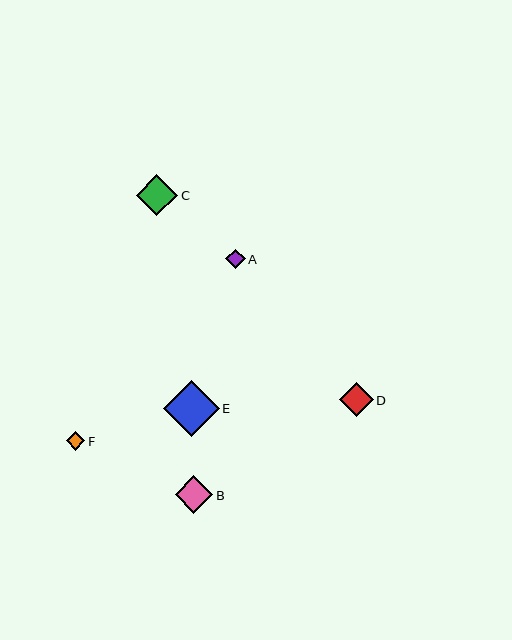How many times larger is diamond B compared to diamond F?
Diamond B is approximately 2.0 times the size of diamond F.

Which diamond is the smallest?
Diamond F is the smallest with a size of approximately 19 pixels.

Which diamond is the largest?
Diamond E is the largest with a size of approximately 56 pixels.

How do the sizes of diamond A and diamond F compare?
Diamond A and diamond F are approximately the same size.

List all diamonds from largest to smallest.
From largest to smallest: E, C, B, D, A, F.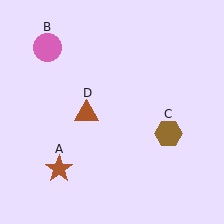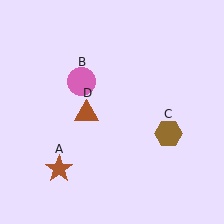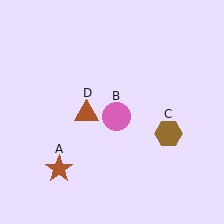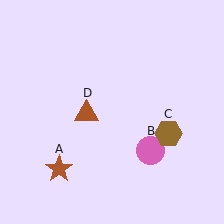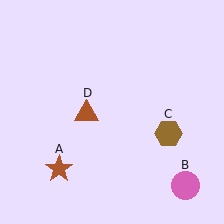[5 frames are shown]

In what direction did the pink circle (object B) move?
The pink circle (object B) moved down and to the right.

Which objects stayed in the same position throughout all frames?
Brown star (object A) and brown hexagon (object C) and brown triangle (object D) remained stationary.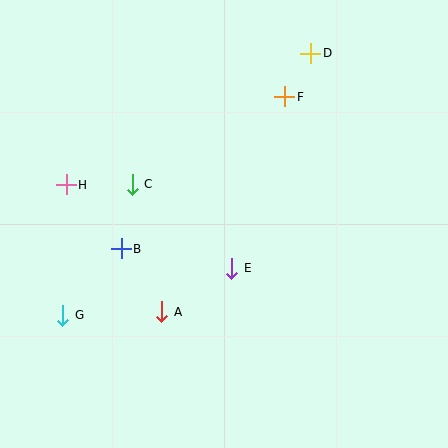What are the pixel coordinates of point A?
Point A is at (162, 312).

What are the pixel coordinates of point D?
Point D is at (311, 53).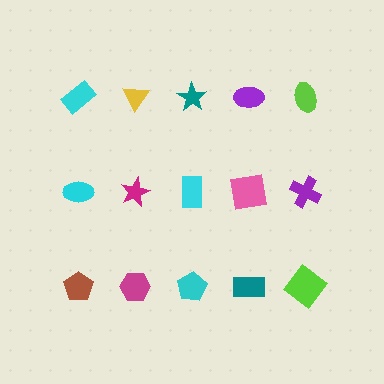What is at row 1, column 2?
A yellow triangle.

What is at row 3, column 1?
A brown pentagon.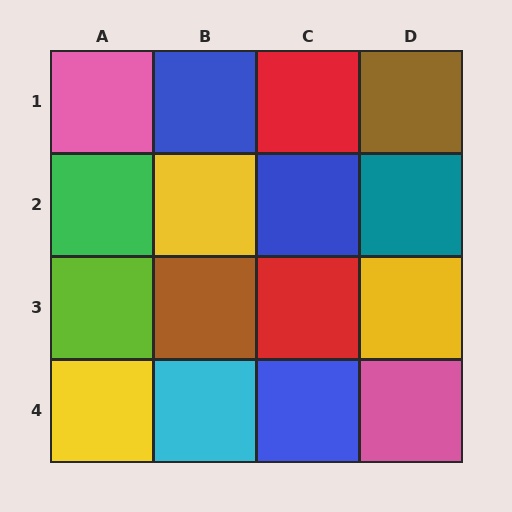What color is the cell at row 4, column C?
Blue.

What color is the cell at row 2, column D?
Teal.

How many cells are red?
2 cells are red.